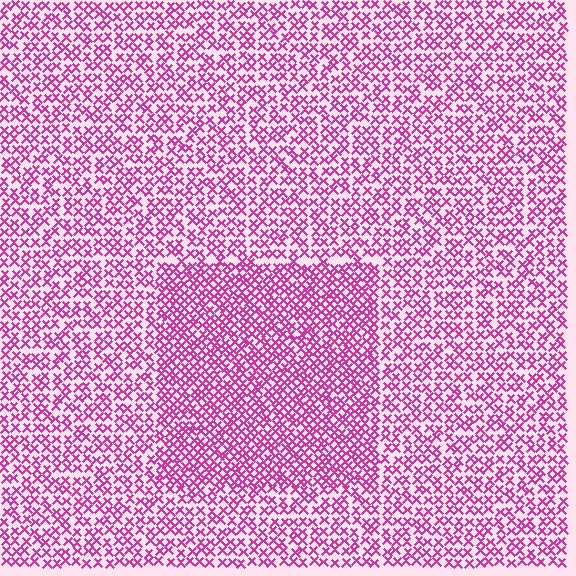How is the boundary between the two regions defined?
The boundary is defined by a change in element density (approximately 1.6x ratio). All elements are the same color, size, and shape.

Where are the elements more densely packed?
The elements are more densely packed inside the rectangle boundary.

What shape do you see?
I see a rectangle.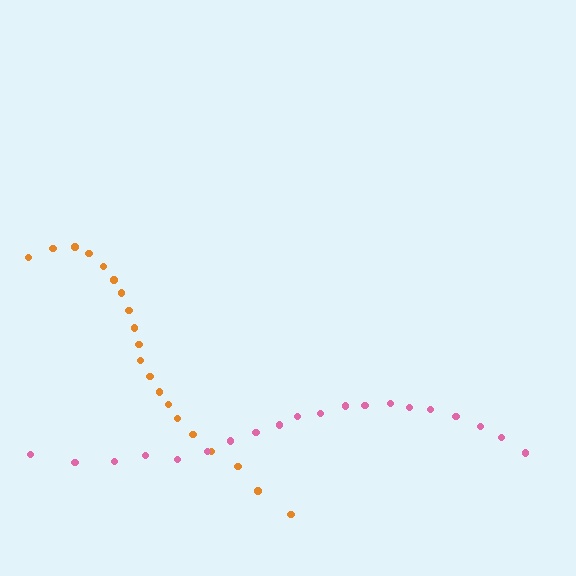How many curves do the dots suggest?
There are 2 distinct paths.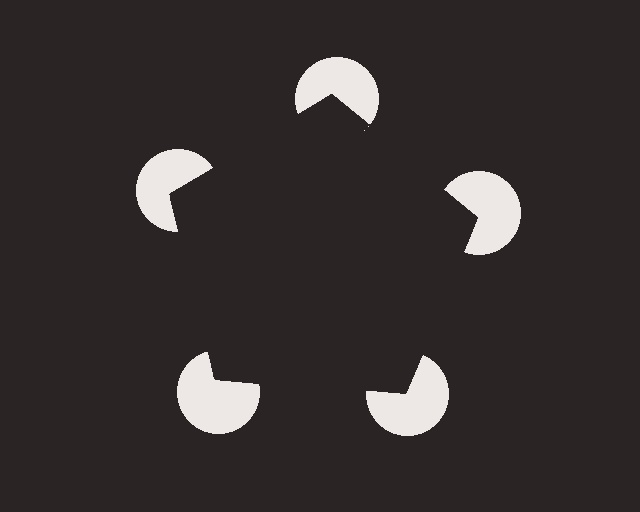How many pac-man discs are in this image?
There are 5 — one at each vertex of the illusory pentagon.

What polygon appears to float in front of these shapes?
An illusory pentagon — its edges are inferred from the aligned wedge cuts in the pac-man discs, not physically drawn.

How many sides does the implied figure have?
5 sides.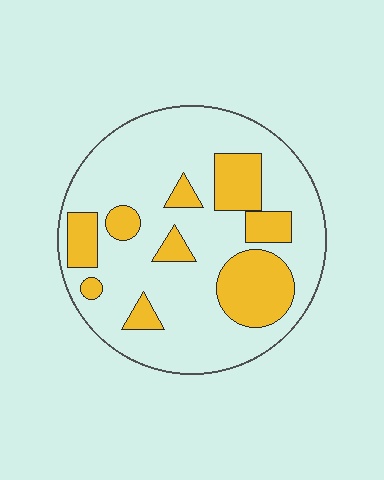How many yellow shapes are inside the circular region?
9.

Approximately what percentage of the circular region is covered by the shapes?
Approximately 25%.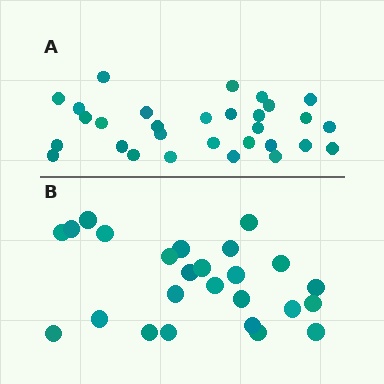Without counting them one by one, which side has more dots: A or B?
Region A (the top region) has more dots.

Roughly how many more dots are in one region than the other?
Region A has about 5 more dots than region B.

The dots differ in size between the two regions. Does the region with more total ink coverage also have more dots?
No. Region B has more total ink coverage because its dots are larger, but region A actually contains more individual dots. Total area can be misleading — the number of items is what matters here.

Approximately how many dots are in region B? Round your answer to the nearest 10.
About 20 dots. (The exact count is 25, which rounds to 20.)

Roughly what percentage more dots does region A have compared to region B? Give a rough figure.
About 20% more.